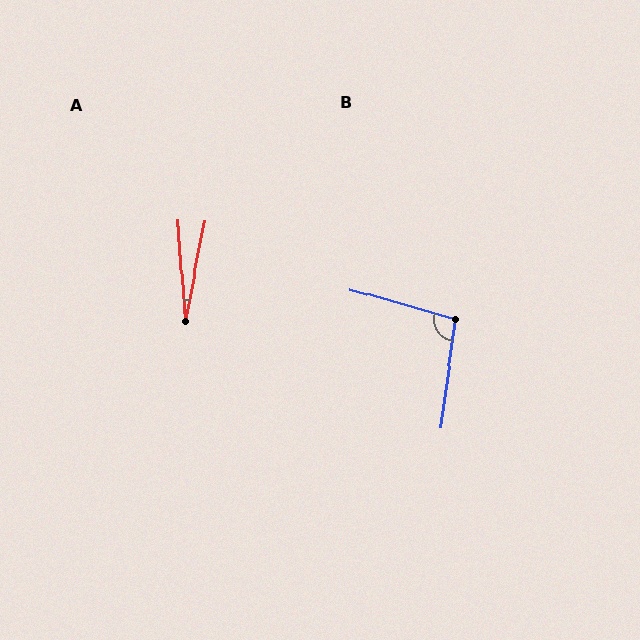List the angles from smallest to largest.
A (15°), B (98°).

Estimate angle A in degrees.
Approximately 15 degrees.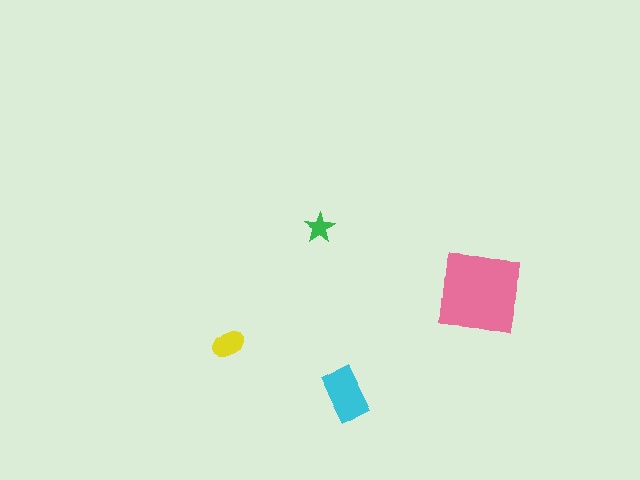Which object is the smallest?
The green star.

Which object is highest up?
The green star is topmost.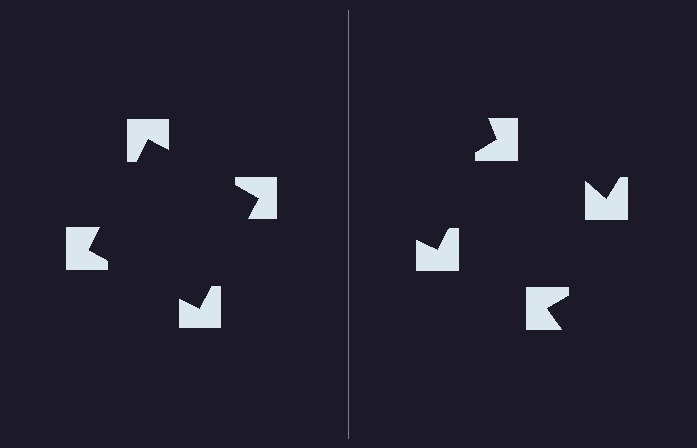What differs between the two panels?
The notched squares are positioned identically on both sides; only the wedge orientations differ. On the left they align to a square; on the right they are misaligned.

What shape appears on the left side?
An illusory square.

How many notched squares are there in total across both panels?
8 — 4 on each side.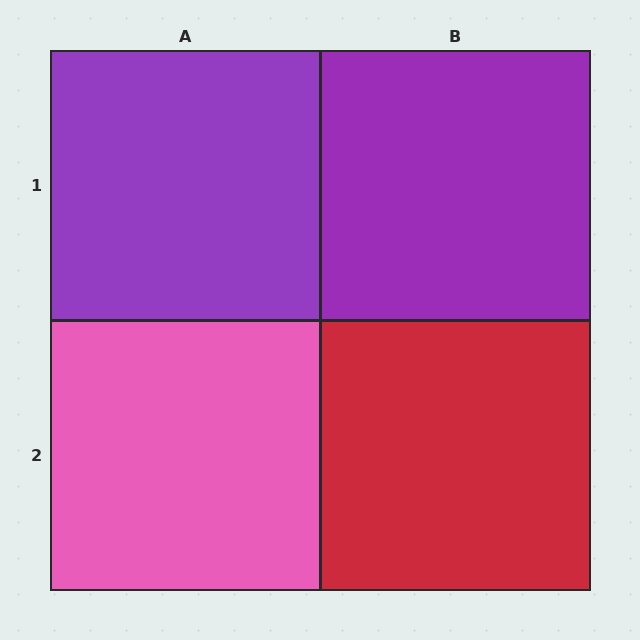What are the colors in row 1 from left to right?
Purple, purple.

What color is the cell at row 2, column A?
Pink.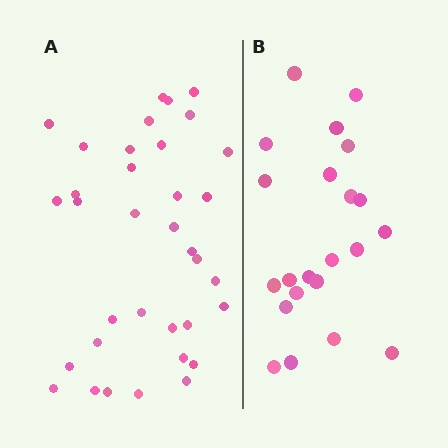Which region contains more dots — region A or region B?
Region A (the left region) has more dots.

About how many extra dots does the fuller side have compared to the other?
Region A has approximately 15 more dots than region B.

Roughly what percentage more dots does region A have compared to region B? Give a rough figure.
About 60% more.